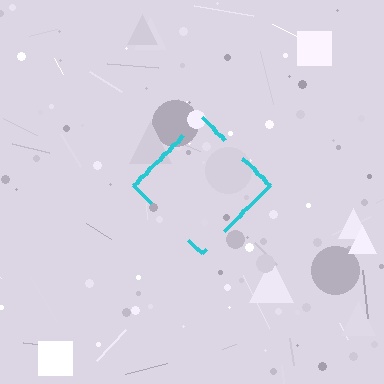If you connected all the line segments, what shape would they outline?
They would outline a diamond.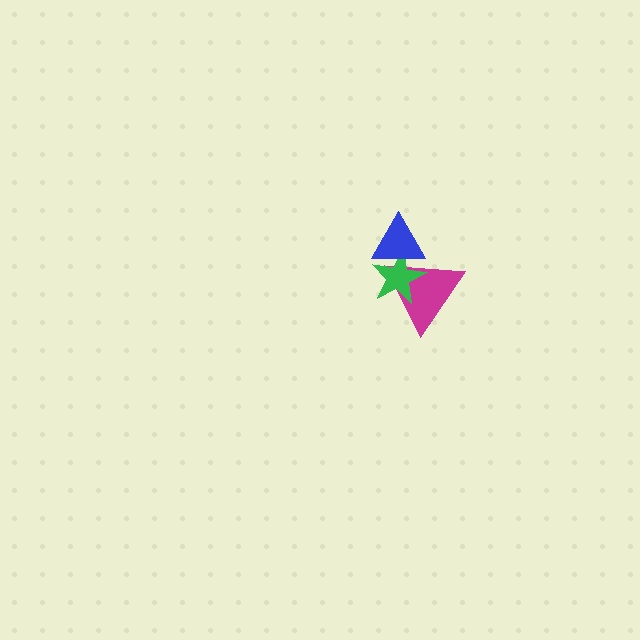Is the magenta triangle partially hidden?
Yes, it is partially covered by another shape.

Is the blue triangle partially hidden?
No, no other shape covers it.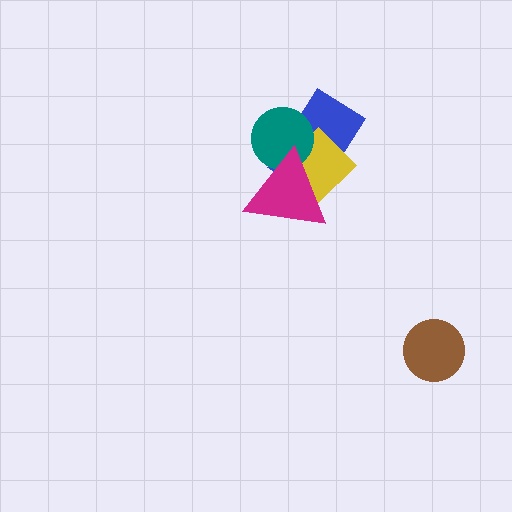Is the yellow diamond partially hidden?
Yes, it is partially covered by another shape.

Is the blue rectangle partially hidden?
Yes, it is partially covered by another shape.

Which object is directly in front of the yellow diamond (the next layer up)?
The teal circle is directly in front of the yellow diamond.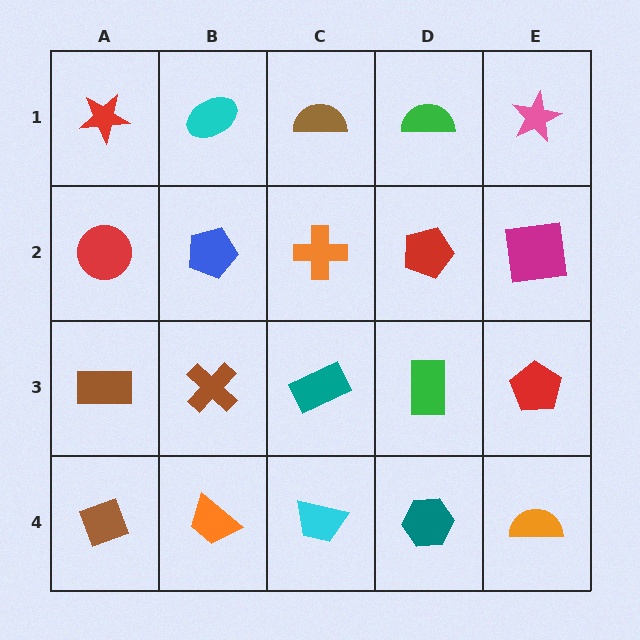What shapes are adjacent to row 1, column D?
A red pentagon (row 2, column D), a brown semicircle (row 1, column C), a pink star (row 1, column E).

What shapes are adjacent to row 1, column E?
A magenta square (row 2, column E), a green semicircle (row 1, column D).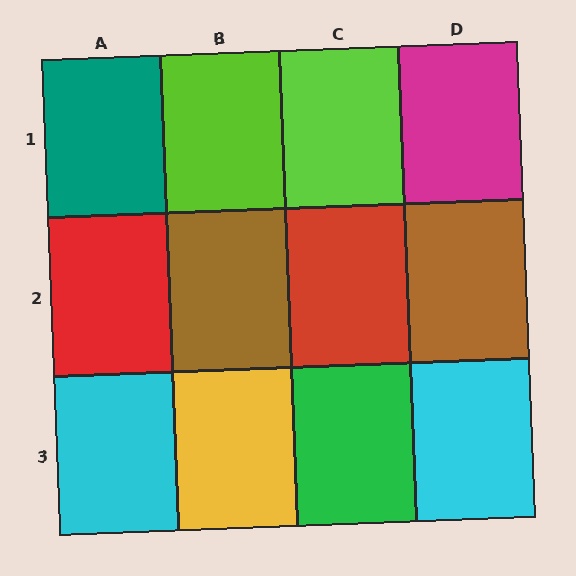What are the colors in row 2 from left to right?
Red, brown, red, brown.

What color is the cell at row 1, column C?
Lime.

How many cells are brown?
2 cells are brown.